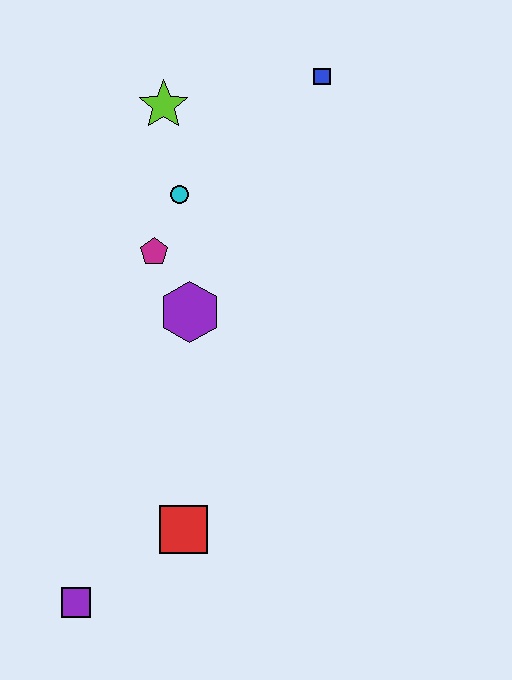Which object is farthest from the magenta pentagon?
The purple square is farthest from the magenta pentagon.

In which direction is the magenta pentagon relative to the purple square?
The magenta pentagon is above the purple square.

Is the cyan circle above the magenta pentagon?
Yes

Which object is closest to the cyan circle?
The magenta pentagon is closest to the cyan circle.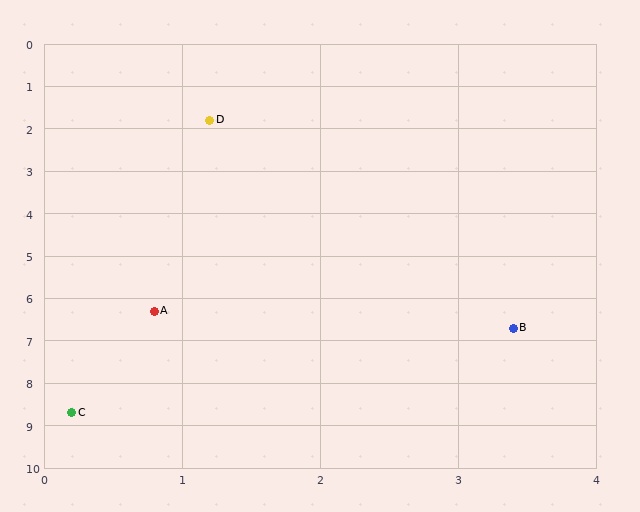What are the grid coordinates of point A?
Point A is at approximately (0.8, 6.3).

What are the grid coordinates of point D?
Point D is at approximately (1.2, 1.8).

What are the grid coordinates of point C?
Point C is at approximately (0.2, 8.7).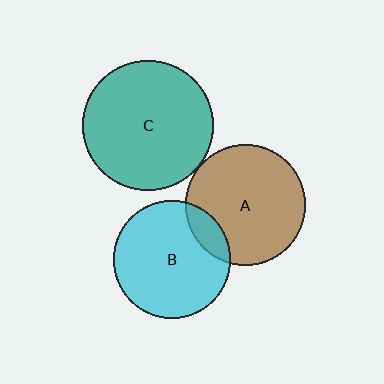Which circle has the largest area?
Circle C (teal).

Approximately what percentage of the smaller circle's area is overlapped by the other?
Approximately 15%.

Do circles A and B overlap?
Yes.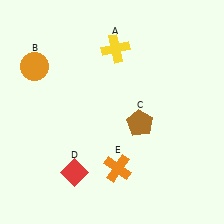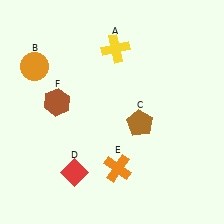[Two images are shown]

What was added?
A brown hexagon (F) was added in Image 2.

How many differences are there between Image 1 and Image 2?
There is 1 difference between the two images.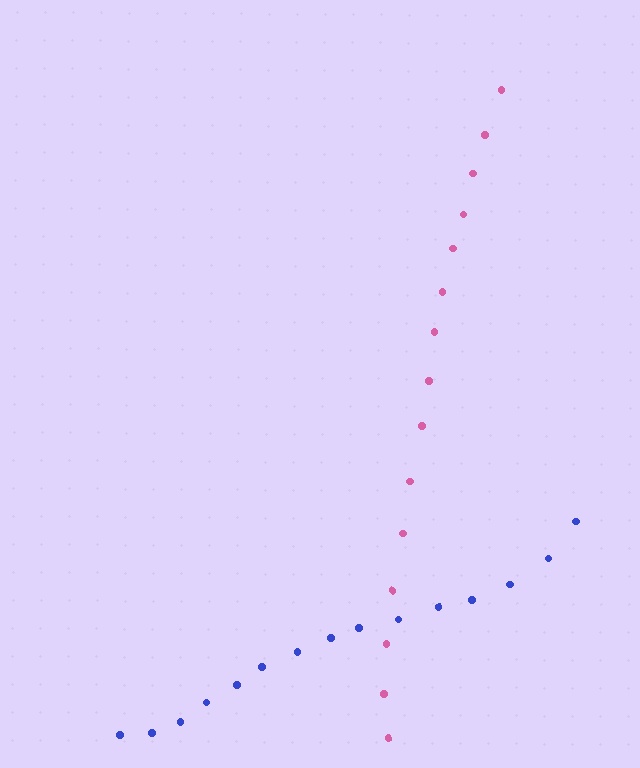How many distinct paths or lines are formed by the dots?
There are 2 distinct paths.